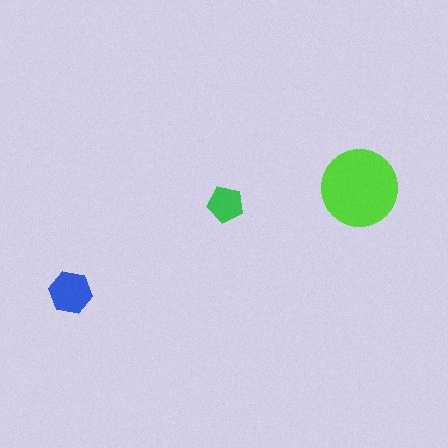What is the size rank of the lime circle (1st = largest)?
1st.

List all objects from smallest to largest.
The green pentagon, the blue hexagon, the lime circle.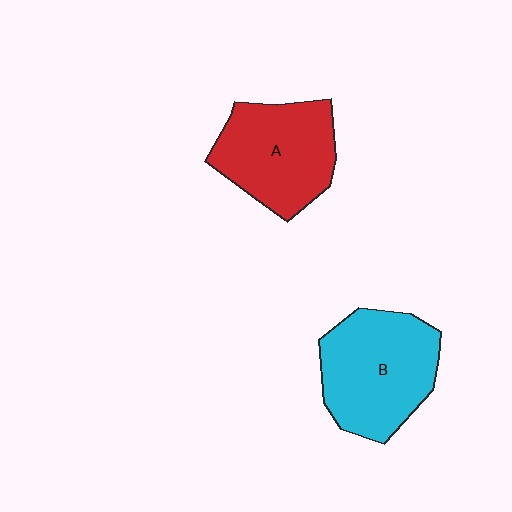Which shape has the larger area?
Shape B (cyan).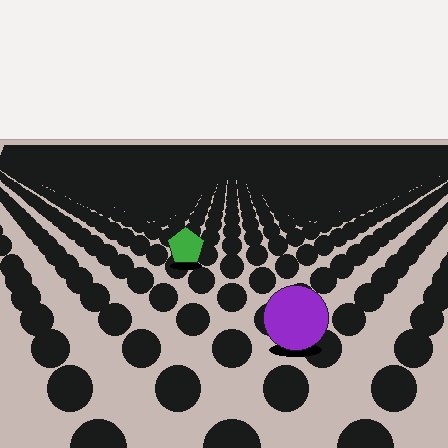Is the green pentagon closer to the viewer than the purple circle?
No. The purple circle is closer — you can tell from the texture gradient: the ground texture is coarser near it.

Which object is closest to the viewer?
The purple circle is closest. The texture marks near it are larger and more spread out.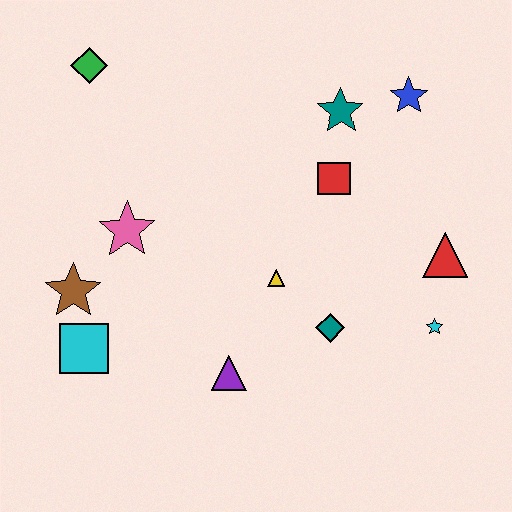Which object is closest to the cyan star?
The red triangle is closest to the cyan star.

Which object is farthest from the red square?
The cyan square is farthest from the red square.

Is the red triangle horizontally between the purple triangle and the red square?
No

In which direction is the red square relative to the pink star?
The red square is to the right of the pink star.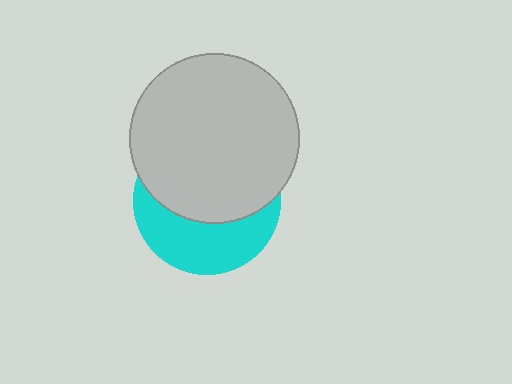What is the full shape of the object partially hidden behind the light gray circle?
The partially hidden object is a cyan circle.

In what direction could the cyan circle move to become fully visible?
The cyan circle could move down. That would shift it out from behind the light gray circle entirely.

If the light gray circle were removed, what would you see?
You would see the complete cyan circle.